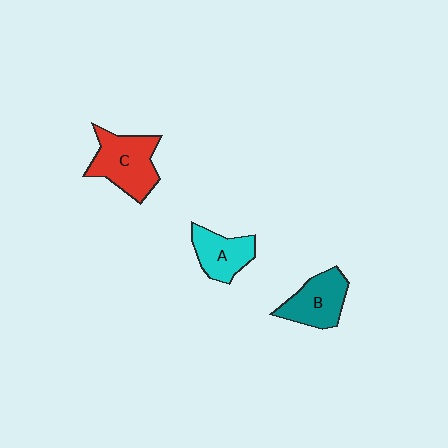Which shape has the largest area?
Shape C (red).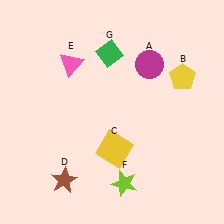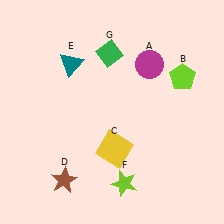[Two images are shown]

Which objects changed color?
B changed from yellow to lime. E changed from pink to teal.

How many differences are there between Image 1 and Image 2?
There are 2 differences between the two images.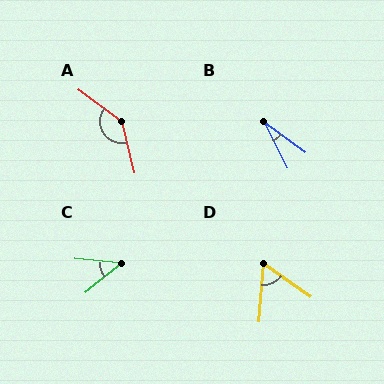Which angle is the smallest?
B, at approximately 27 degrees.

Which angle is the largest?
A, at approximately 140 degrees.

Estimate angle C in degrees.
Approximately 44 degrees.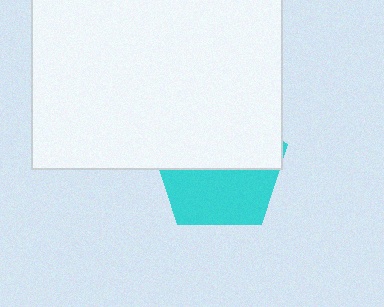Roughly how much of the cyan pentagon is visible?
About half of it is visible (roughly 47%).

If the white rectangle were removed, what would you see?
You would see the complete cyan pentagon.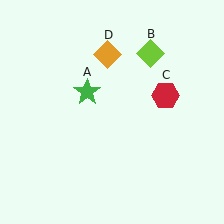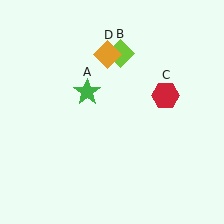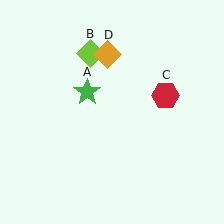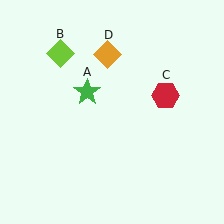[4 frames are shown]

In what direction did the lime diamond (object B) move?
The lime diamond (object B) moved left.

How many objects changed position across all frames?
1 object changed position: lime diamond (object B).